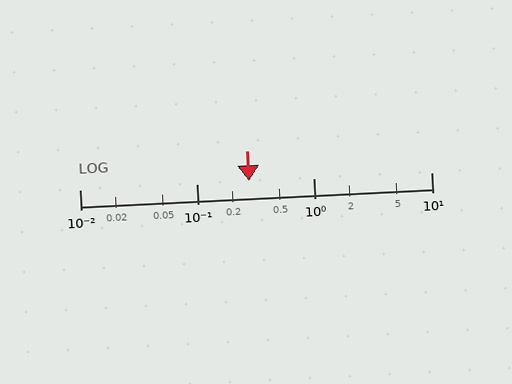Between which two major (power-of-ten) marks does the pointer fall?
The pointer is between 0.1 and 1.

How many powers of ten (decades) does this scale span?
The scale spans 3 decades, from 0.01 to 10.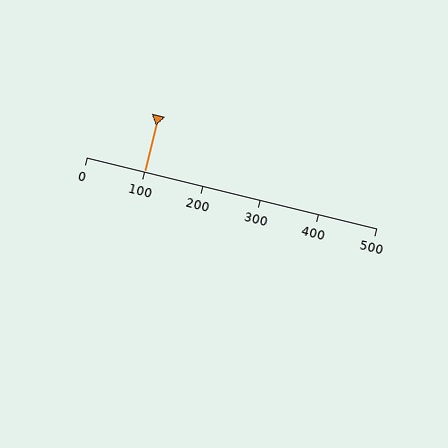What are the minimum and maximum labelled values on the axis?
The axis runs from 0 to 500.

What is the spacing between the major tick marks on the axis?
The major ticks are spaced 100 apart.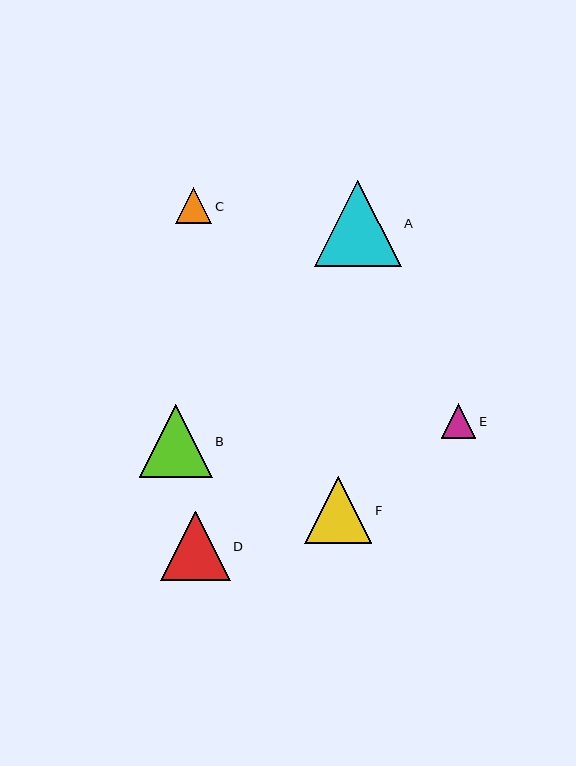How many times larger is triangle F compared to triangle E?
Triangle F is approximately 1.9 times the size of triangle E.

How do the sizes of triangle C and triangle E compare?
Triangle C and triangle E are approximately the same size.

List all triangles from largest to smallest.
From largest to smallest: A, B, D, F, C, E.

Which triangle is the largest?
Triangle A is the largest with a size of approximately 86 pixels.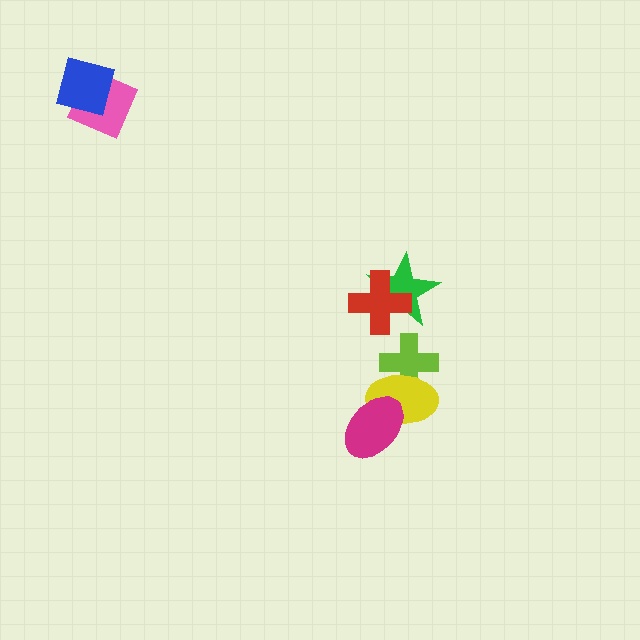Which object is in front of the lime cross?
The yellow ellipse is in front of the lime cross.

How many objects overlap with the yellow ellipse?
2 objects overlap with the yellow ellipse.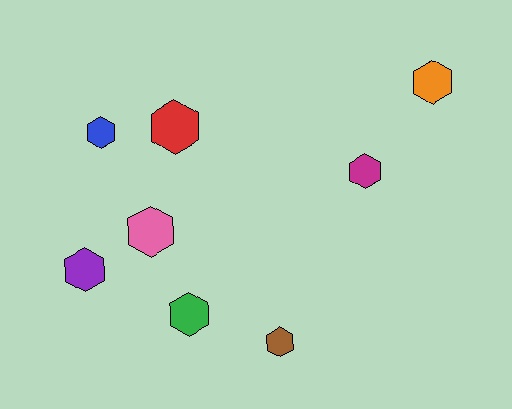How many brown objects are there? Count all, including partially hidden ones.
There is 1 brown object.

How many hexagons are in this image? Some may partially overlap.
There are 8 hexagons.